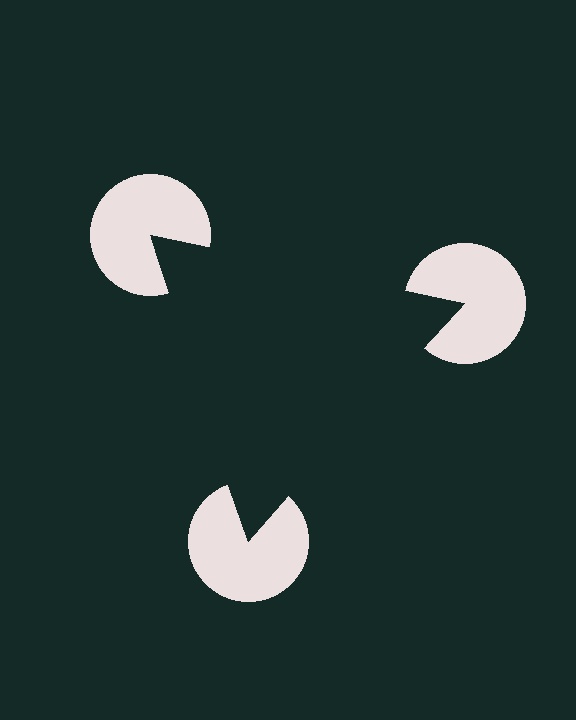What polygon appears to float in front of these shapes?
An illusory triangle — its edges are inferred from the aligned wedge cuts in the pac-man discs, not physically drawn.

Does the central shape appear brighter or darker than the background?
It typically appears slightly darker than the background, even though no actual brightness change is drawn.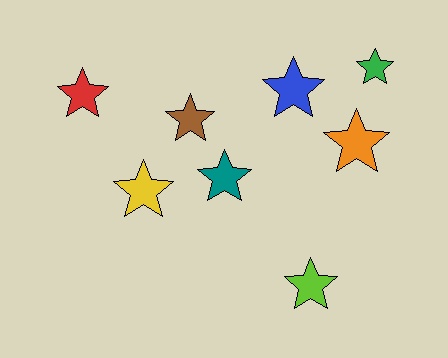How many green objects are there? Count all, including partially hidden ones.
There is 1 green object.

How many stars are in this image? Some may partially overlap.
There are 8 stars.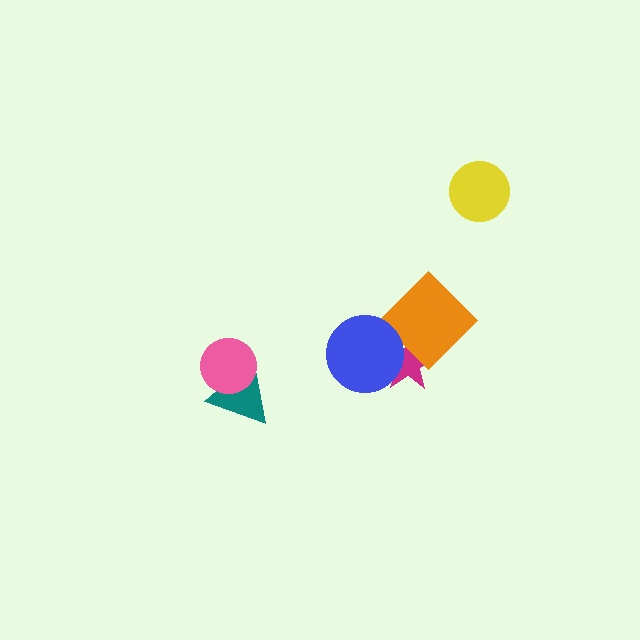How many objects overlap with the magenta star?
2 objects overlap with the magenta star.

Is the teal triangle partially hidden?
Yes, it is partially covered by another shape.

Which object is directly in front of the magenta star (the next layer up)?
The orange diamond is directly in front of the magenta star.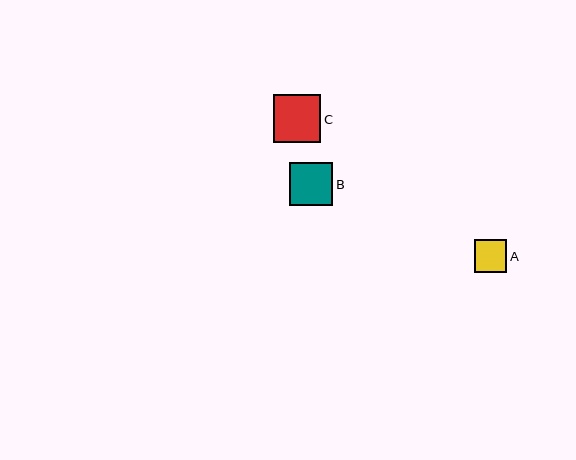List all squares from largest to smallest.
From largest to smallest: C, B, A.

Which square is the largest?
Square C is the largest with a size of approximately 48 pixels.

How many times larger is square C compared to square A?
Square C is approximately 1.5 times the size of square A.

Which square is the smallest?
Square A is the smallest with a size of approximately 32 pixels.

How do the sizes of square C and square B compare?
Square C and square B are approximately the same size.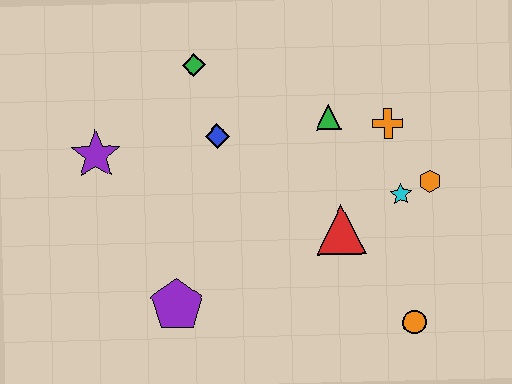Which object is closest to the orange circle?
The red triangle is closest to the orange circle.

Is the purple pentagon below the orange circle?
No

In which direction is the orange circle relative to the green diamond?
The orange circle is below the green diamond.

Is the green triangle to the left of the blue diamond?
No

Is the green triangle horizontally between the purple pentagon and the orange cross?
Yes